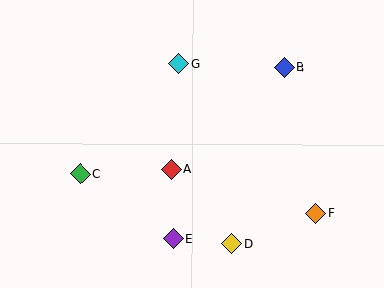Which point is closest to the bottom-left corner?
Point C is closest to the bottom-left corner.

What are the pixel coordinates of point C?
Point C is at (80, 174).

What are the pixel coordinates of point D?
Point D is at (231, 244).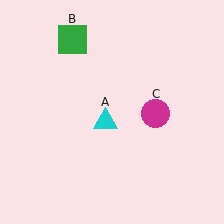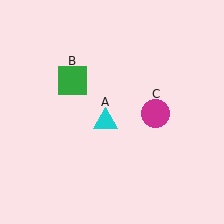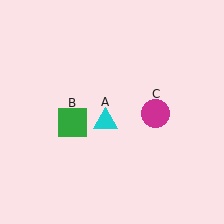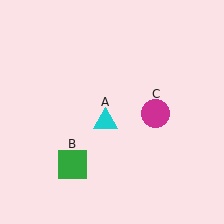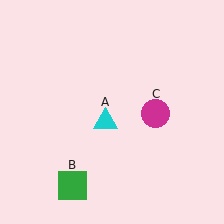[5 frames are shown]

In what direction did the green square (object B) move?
The green square (object B) moved down.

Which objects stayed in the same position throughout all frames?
Cyan triangle (object A) and magenta circle (object C) remained stationary.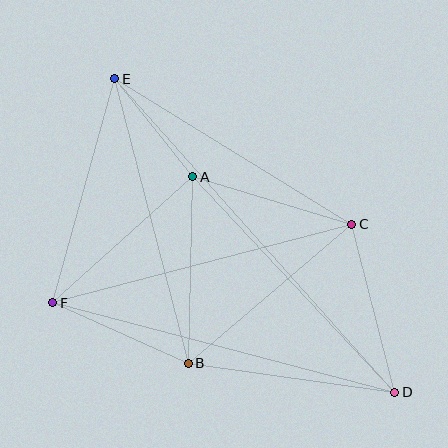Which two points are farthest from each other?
Points D and E are farthest from each other.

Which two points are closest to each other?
Points A and E are closest to each other.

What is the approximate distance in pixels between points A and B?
The distance between A and B is approximately 187 pixels.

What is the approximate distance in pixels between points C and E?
The distance between C and E is approximately 278 pixels.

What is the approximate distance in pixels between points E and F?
The distance between E and F is approximately 232 pixels.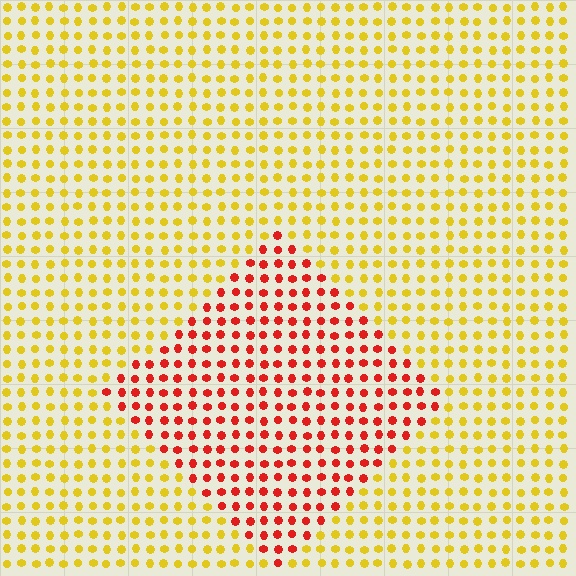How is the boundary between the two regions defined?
The boundary is defined purely by a slight shift in hue (about 52 degrees). Spacing, size, and orientation are identical on both sides.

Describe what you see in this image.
The image is filled with small yellow elements in a uniform arrangement. A diamond-shaped region is visible where the elements are tinted to a slightly different hue, forming a subtle color boundary.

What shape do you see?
I see a diamond.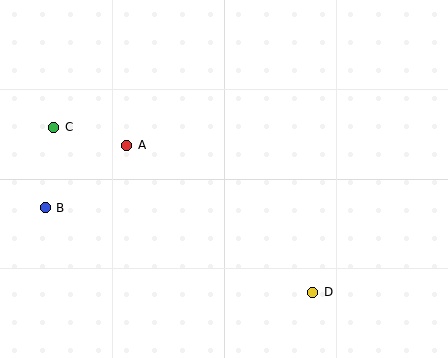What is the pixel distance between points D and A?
The distance between D and A is 237 pixels.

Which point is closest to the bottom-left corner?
Point B is closest to the bottom-left corner.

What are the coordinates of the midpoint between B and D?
The midpoint between B and D is at (179, 250).